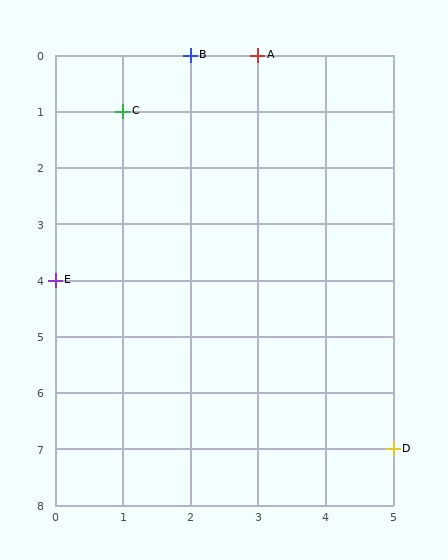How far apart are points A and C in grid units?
Points A and C are 2 columns and 1 row apart (about 2.2 grid units diagonally).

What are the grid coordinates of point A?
Point A is at grid coordinates (3, 0).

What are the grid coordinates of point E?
Point E is at grid coordinates (0, 4).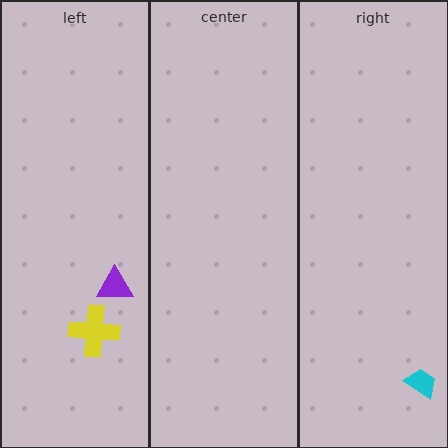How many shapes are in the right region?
1.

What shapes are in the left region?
The yellow cross, the purple triangle.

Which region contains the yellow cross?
The left region.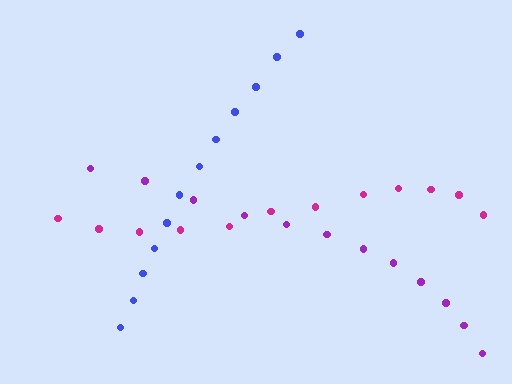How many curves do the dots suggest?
There are 3 distinct paths.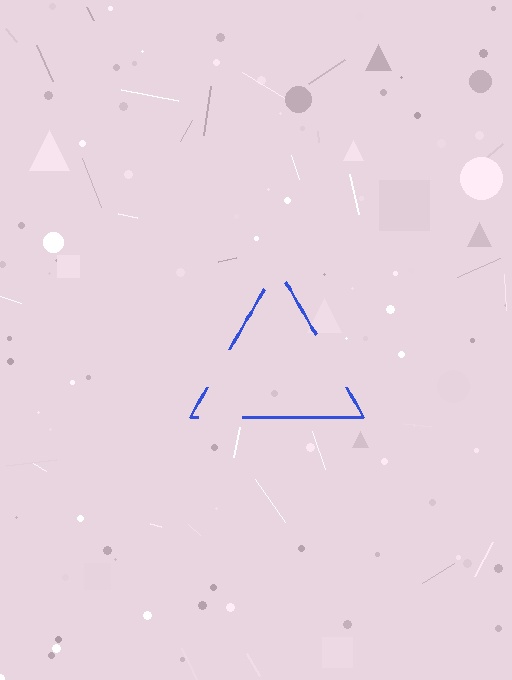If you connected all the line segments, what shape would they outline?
They would outline a triangle.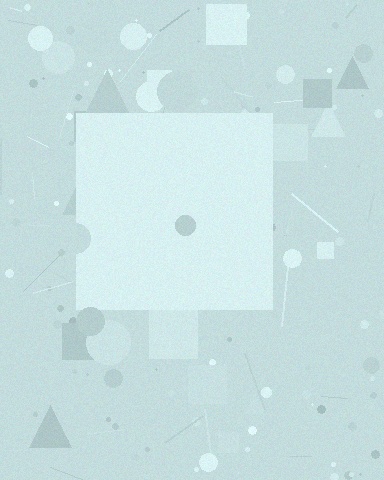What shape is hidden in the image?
A square is hidden in the image.